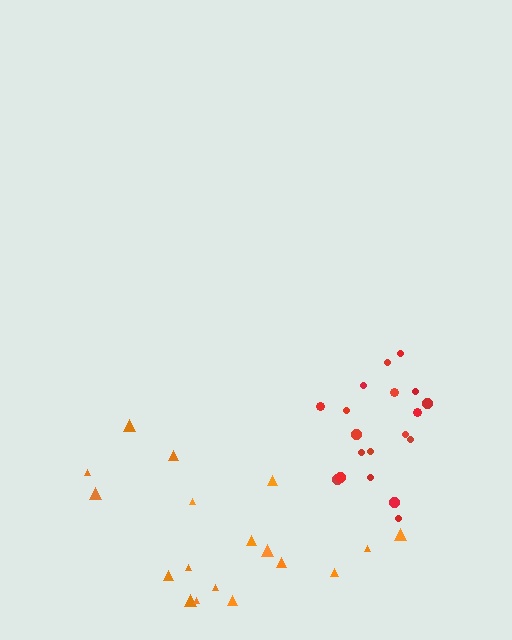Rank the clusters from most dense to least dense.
red, orange.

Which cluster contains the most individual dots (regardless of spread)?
Red (19).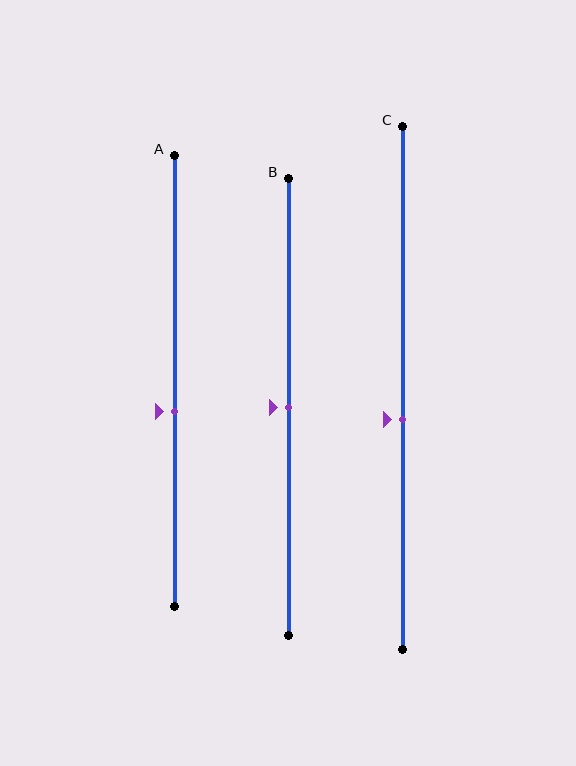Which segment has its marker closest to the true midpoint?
Segment B has its marker closest to the true midpoint.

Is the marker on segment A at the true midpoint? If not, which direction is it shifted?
No, the marker on segment A is shifted downward by about 7% of the segment length.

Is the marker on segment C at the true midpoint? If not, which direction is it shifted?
No, the marker on segment C is shifted downward by about 6% of the segment length.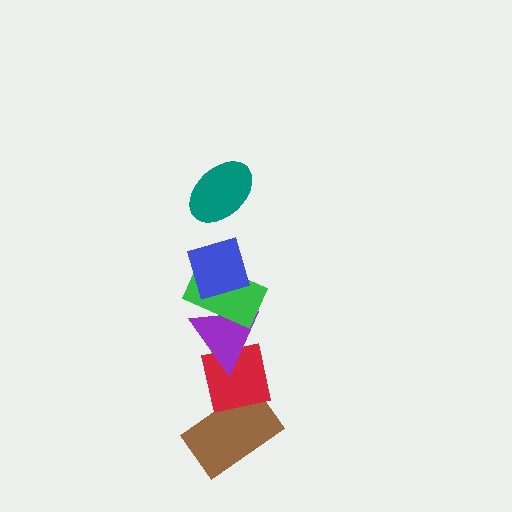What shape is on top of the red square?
The purple triangle is on top of the red square.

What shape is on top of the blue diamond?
The teal ellipse is on top of the blue diamond.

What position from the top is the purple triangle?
The purple triangle is 4th from the top.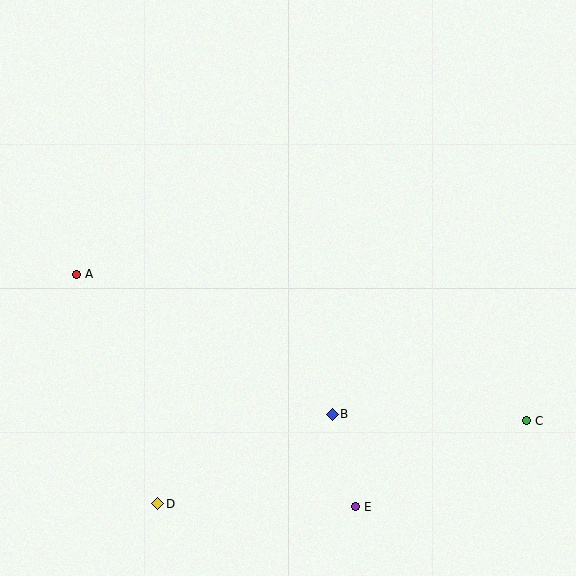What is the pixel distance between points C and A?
The distance between C and A is 473 pixels.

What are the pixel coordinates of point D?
Point D is at (158, 504).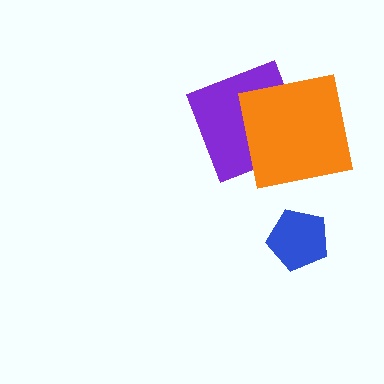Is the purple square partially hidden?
Yes, it is partially covered by another shape.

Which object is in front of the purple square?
The orange square is in front of the purple square.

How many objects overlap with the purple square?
1 object overlaps with the purple square.